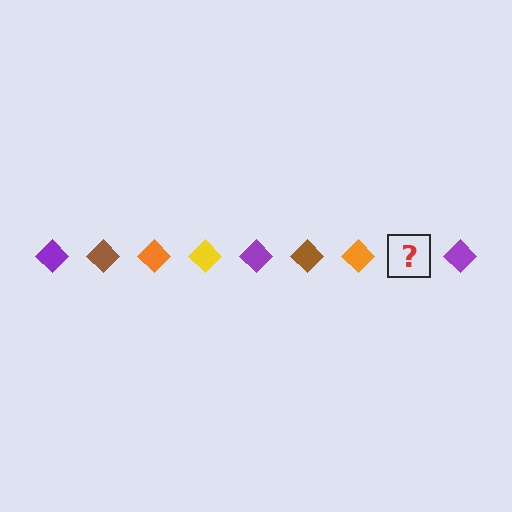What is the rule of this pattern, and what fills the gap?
The rule is that the pattern cycles through purple, brown, orange, yellow diamonds. The gap should be filled with a yellow diamond.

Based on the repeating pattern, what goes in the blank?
The blank should be a yellow diamond.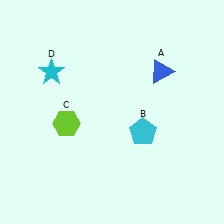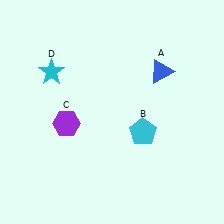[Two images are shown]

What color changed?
The hexagon (C) changed from lime in Image 1 to purple in Image 2.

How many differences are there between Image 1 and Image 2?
There is 1 difference between the two images.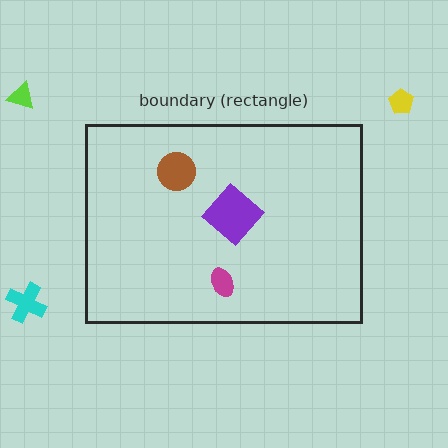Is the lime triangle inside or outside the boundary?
Outside.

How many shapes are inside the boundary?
3 inside, 3 outside.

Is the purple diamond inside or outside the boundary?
Inside.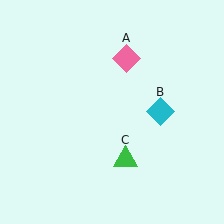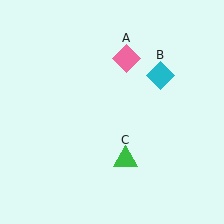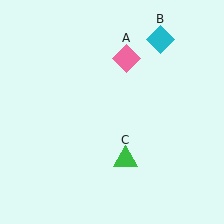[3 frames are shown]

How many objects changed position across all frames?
1 object changed position: cyan diamond (object B).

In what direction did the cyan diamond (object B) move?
The cyan diamond (object B) moved up.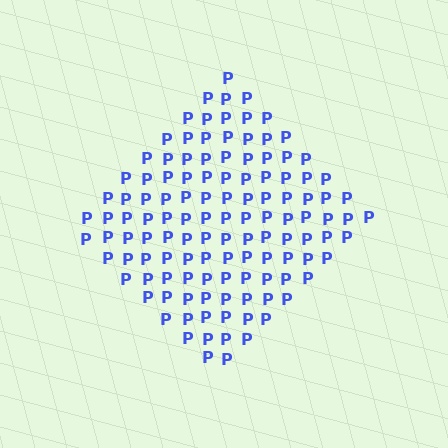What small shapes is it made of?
It is made of small letter P's.